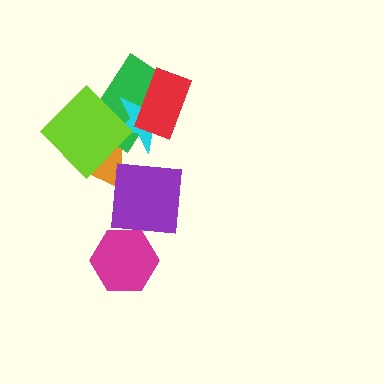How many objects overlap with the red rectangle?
2 objects overlap with the red rectangle.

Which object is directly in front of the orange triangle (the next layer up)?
The purple square is directly in front of the orange triangle.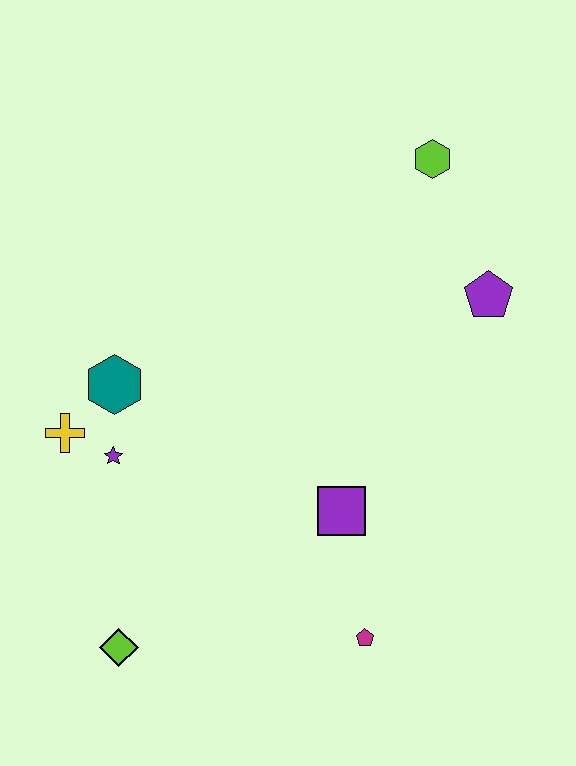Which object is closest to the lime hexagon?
The purple pentagon is closest to the lime hexagon.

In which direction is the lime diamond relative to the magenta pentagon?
The lime diamond is to the left of the magenta pentagon.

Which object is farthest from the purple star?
The lime hexagon is farthest from the purple star.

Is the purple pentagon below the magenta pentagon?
No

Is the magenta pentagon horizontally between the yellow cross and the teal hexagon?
No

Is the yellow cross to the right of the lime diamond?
No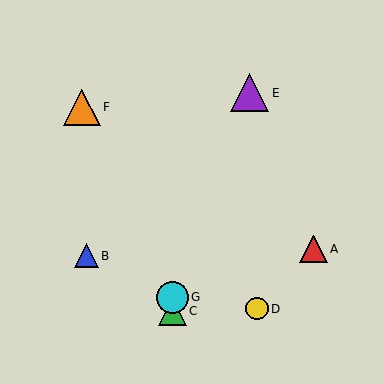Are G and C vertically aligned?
Yes, both are at x≈172.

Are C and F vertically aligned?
No, C is at x≈172 and F is at x≈82.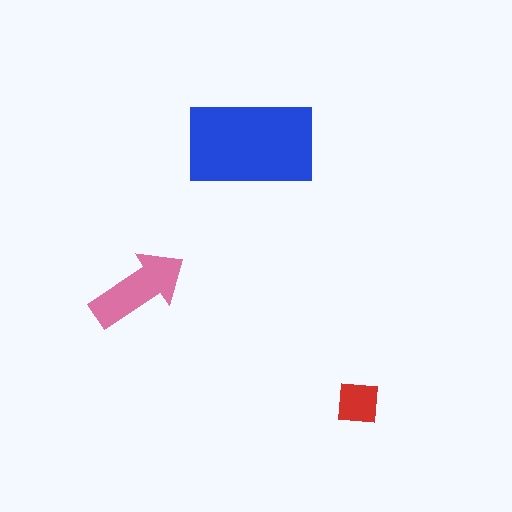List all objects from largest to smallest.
The blue rectangle, the pink arrow, the red square.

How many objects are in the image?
There are 3 objects in the image.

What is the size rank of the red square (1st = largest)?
3rd.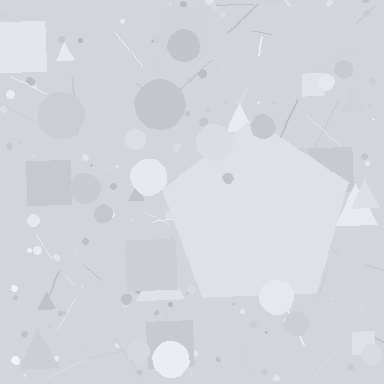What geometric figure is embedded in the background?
A pentagon is embedded in the background.